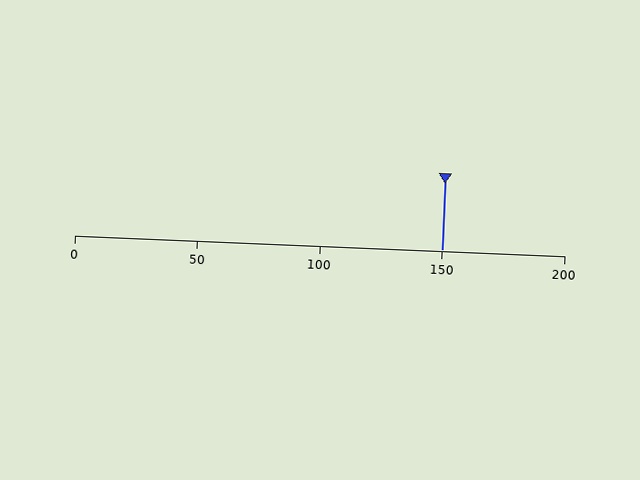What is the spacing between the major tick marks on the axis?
The major ticks are spaced 50 apart.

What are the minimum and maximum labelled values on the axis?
The axis runs from 0 to 200.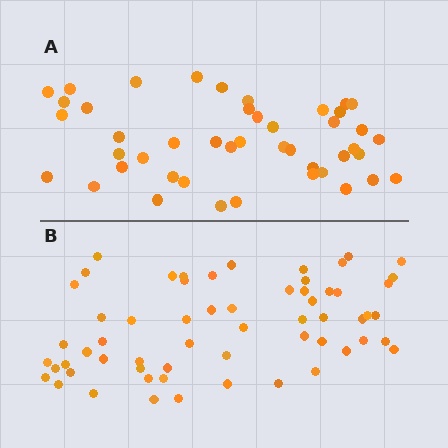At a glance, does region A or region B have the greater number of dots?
Region B (the bottom region) has more dots.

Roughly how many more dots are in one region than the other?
Region B has approximately 15 more dots than region A.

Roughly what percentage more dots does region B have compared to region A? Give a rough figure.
About 35% more.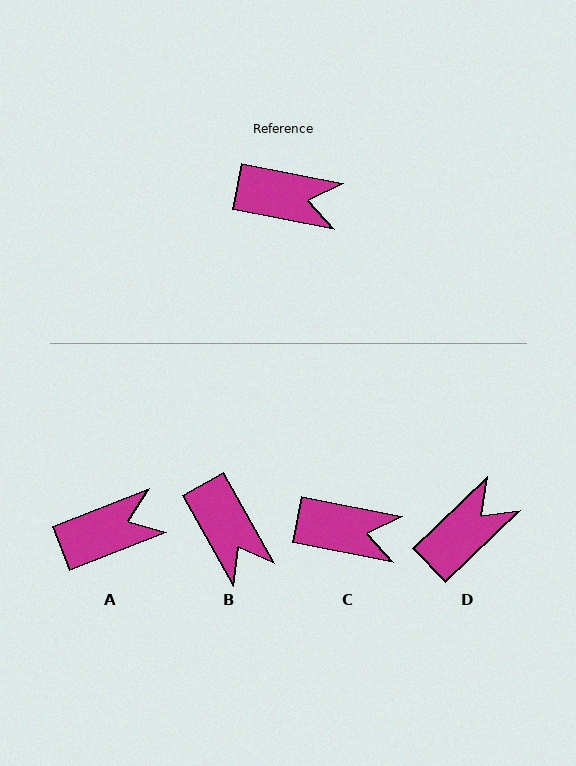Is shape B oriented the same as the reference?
No, it is off by about 49 degrees.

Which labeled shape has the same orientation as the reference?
C.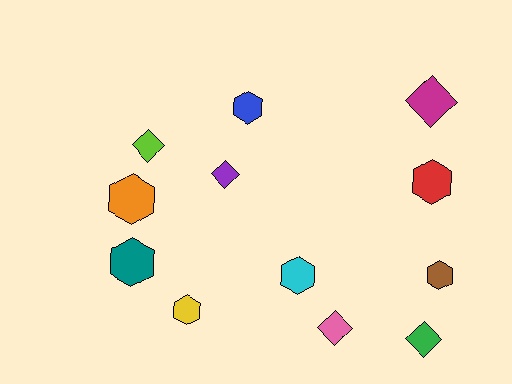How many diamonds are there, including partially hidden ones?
There are 5 diamonds.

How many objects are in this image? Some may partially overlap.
There are 12 objects.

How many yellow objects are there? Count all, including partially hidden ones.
There is 1 yellow object.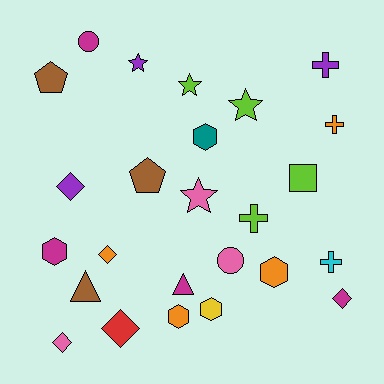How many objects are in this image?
There are 25 objects.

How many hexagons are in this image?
There are 5 hexagons.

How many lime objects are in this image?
There are 4 lime objects.